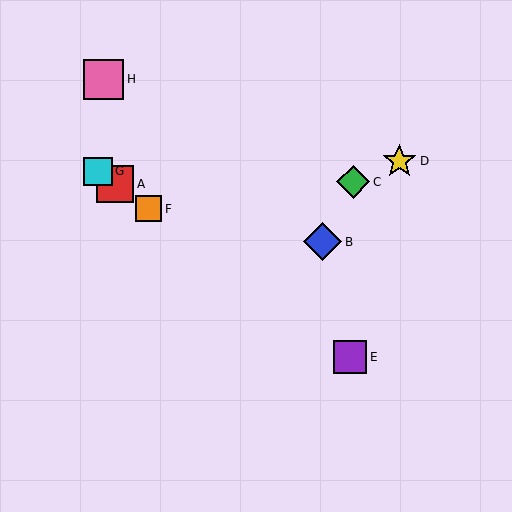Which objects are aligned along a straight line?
Objects A, E, F, G are aligned along a straight line.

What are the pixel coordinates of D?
Object D is at (399, 161).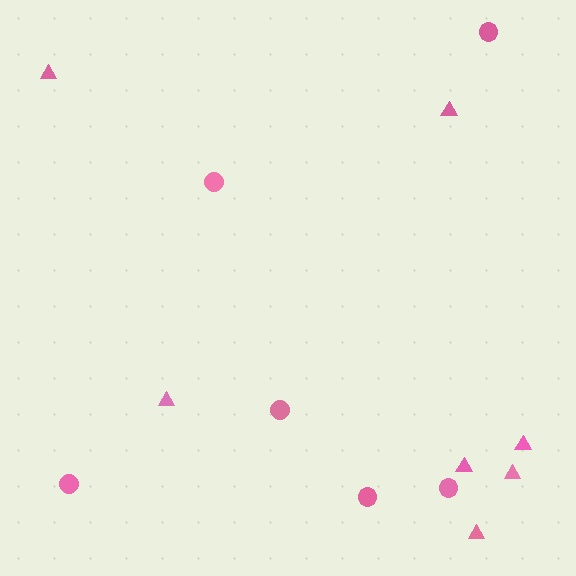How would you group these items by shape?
There are 2 groups: one group of triangles (7) and one group of circles (6).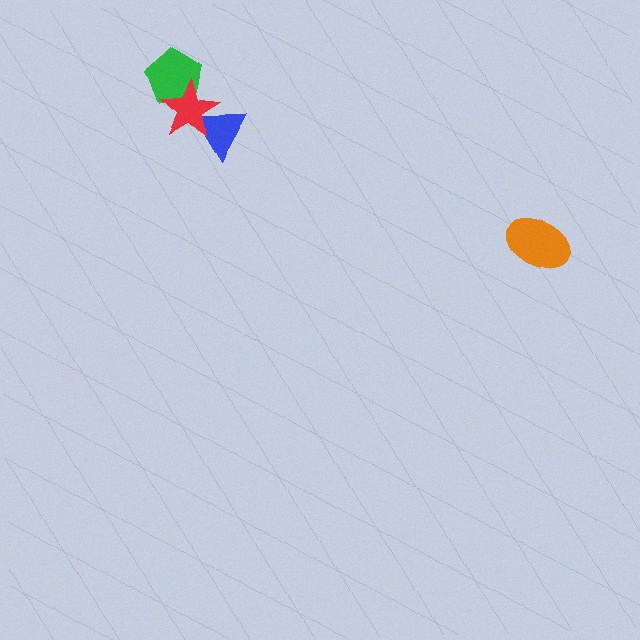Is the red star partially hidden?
No, no other shape covers it.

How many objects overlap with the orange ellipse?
0 objects overlap with the orange ellipse.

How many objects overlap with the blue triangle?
1 object overlaps with the blue triangle.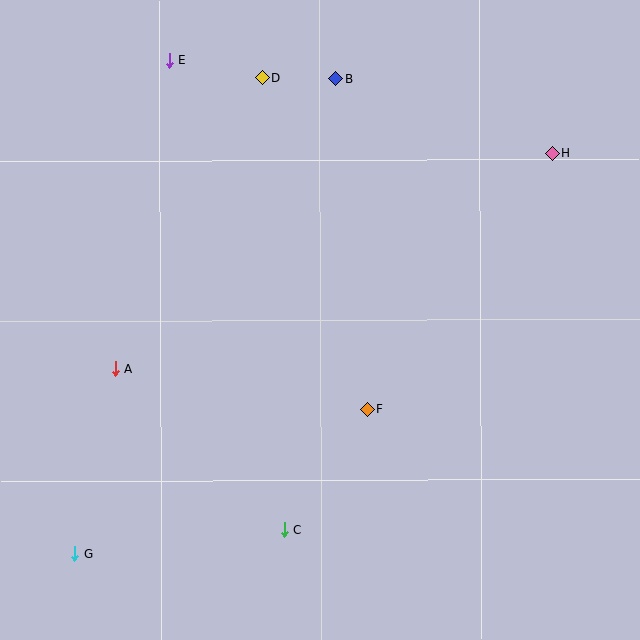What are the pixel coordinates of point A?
Point A is at (115, 369).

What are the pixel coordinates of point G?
Point G is at (75, 554).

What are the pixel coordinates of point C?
Point C is at (284, 530).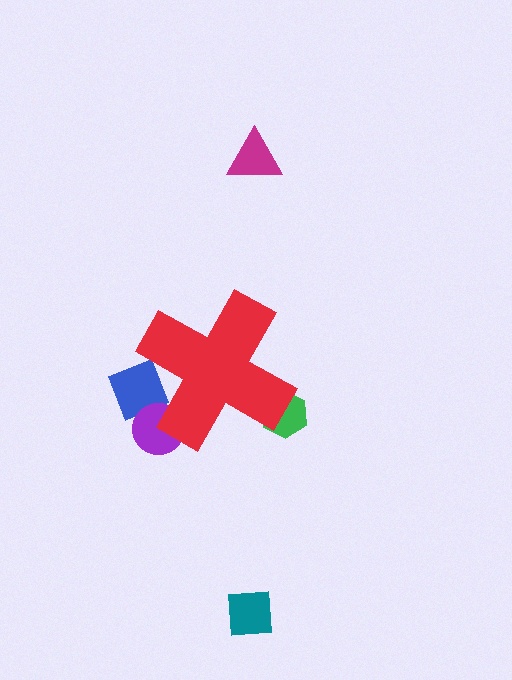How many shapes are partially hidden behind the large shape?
3 shapes are partially hidden.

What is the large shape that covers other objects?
A red cross.